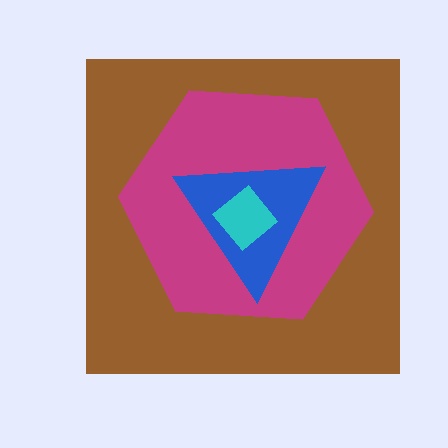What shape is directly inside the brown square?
The magenta hexagon.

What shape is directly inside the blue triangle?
The cyan diamond.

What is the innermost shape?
The cyan diamond.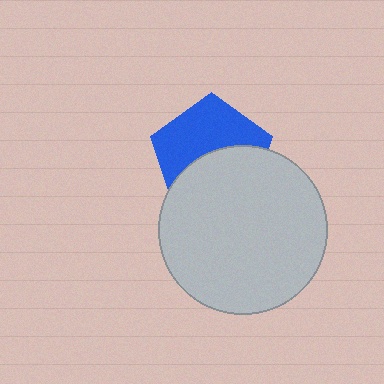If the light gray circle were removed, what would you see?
You would see the complete blue pentagon.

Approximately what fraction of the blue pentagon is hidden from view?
Roughly 49% of the blue pentagon is hidden behind the light gray circle.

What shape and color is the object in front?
The object in front is a light gray circle.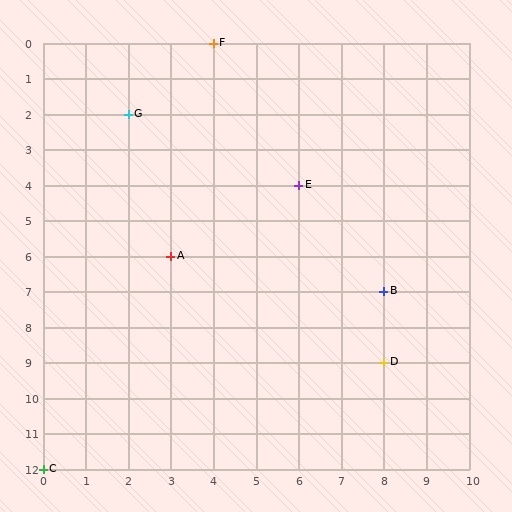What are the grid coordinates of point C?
Point C is at grid coordinates (0, 12).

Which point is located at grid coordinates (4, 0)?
Point F is at (4, 0).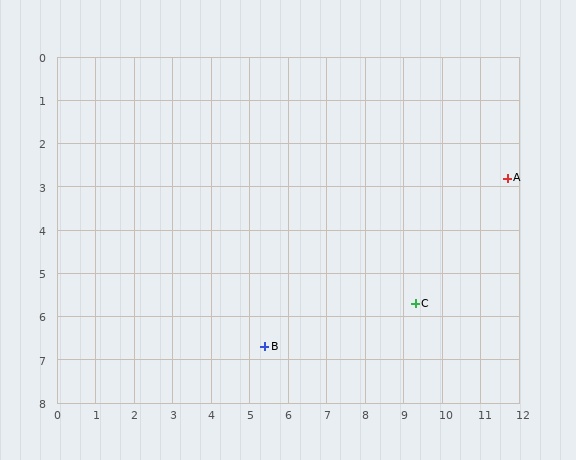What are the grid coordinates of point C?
Point C is at approximately (9.3, 5.7).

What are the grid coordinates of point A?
Point A is at approximately (11.7, 2.8).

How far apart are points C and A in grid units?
Points C and A are about 3.8 grid units apart.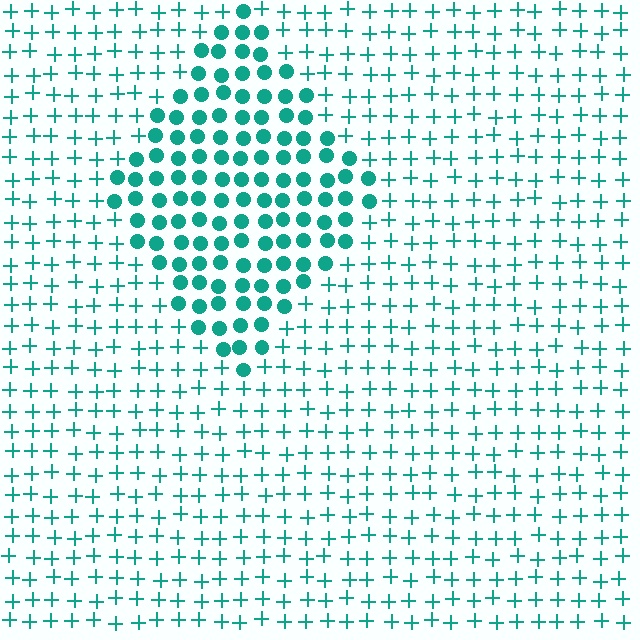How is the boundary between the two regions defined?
The boundary is defined by a change in element shape: circles inside vs. plus signs outside. All elements share the same color and spacing.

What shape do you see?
I see a diamond.